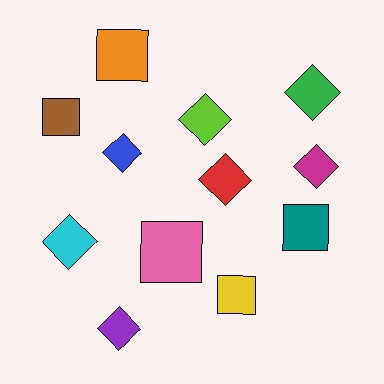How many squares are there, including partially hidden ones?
There are 5 squares.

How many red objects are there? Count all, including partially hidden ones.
There is 1 red object.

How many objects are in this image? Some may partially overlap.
There are 12 objects.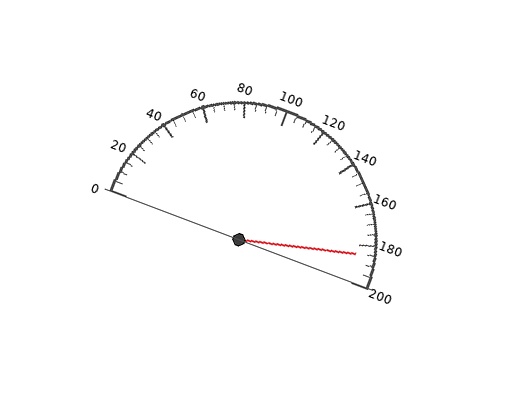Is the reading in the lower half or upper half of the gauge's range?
The reading is in the upper half of the range (0 to 200).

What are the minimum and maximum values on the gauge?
The gauge ranges from 0 to 200.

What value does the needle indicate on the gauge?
The needle indicates approximately 185.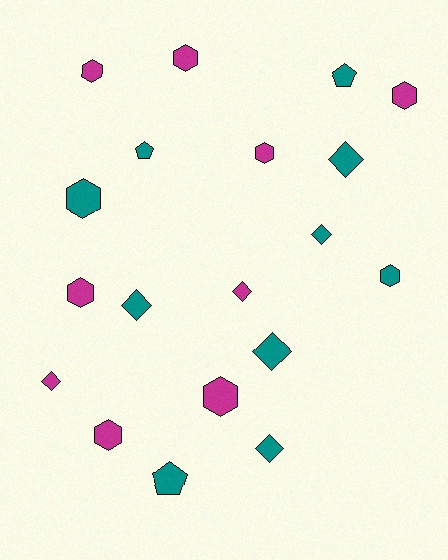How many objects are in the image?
There are 19 objects.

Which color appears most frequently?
Teal, with 10 objects.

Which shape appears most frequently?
Hexagon, with 9 objects.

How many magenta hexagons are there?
There are 7 magenta hexagons.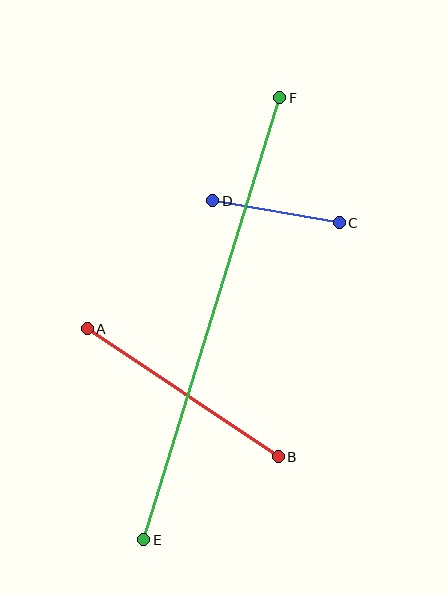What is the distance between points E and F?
The distance is approximately 463 pixels.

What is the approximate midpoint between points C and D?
The midpoint is at approximately (276, 212) pixels.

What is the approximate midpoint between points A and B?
The midpoint is at approximately (183, 393) pixels.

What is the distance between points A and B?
The distance is approximately 230 pixels.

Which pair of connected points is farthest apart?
Points E and F are farthest apart.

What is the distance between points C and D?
The distance is approximately 129 pixels.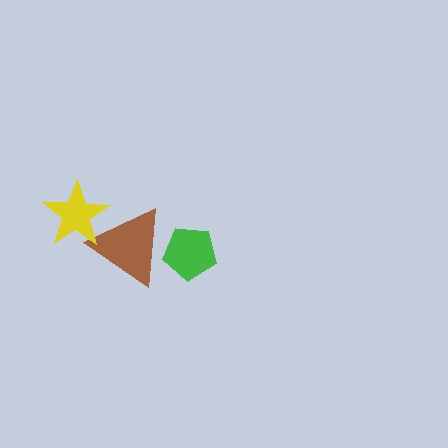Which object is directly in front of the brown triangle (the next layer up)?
The green pentagon is directly in front of the brown triangle.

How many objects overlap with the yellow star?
1 object overlaps with the yellow star.